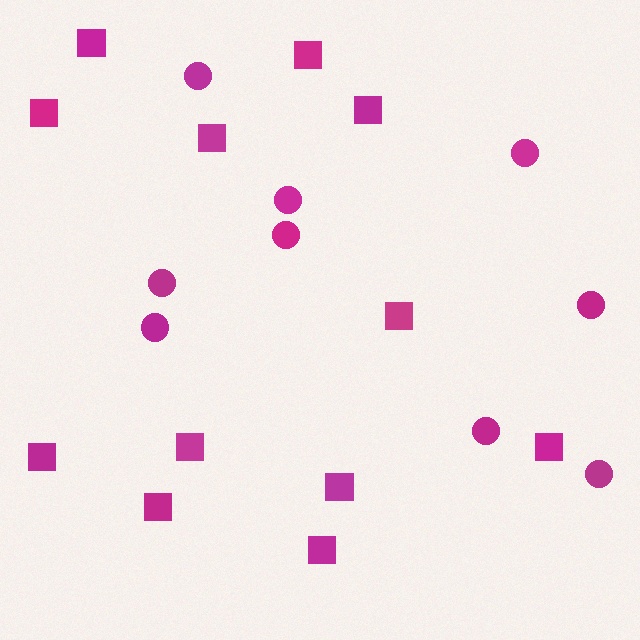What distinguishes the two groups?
There are 2 groups: one group of circles (9) and one group of squares (12).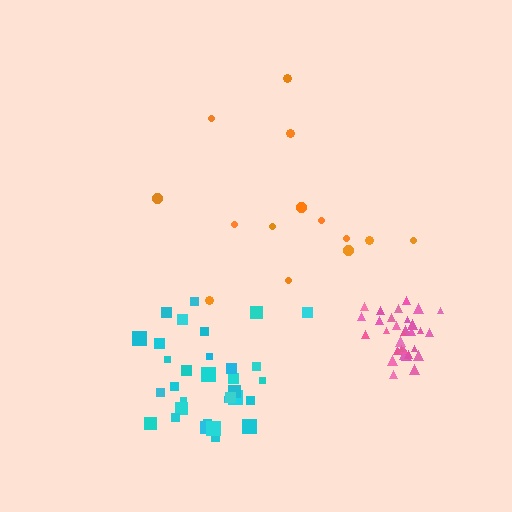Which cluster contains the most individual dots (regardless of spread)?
Cyan (33).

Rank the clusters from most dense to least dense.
pink, cyan, orange.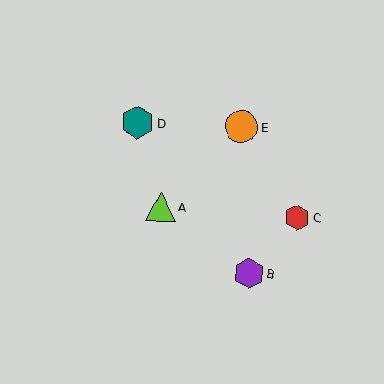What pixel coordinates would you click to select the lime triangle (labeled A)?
Click at (161, 207) to select the lime triangle A.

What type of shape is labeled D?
Shape D is a teal hexagon.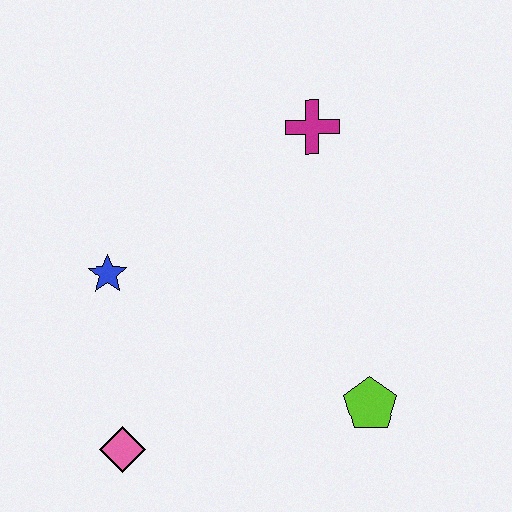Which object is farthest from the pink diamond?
The magenta cross is farthest from the pink diamond.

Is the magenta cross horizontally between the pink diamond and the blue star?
No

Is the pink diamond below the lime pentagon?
Yes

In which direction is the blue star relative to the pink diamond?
The blue star is above the pink diamond.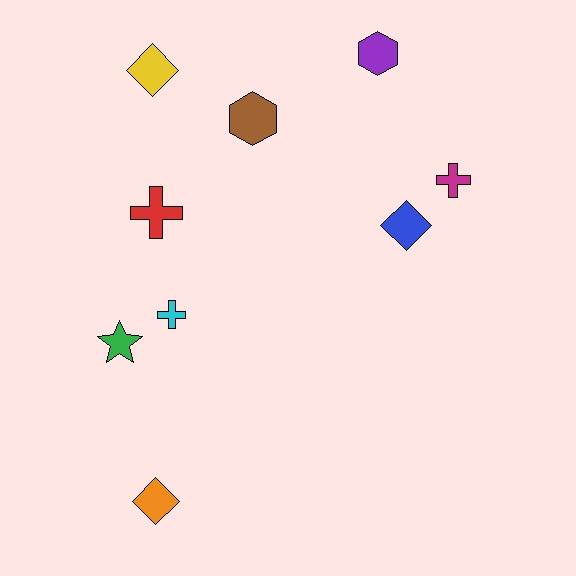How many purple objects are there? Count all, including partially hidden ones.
There is 1 purple object.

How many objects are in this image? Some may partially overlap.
There are 9 objects.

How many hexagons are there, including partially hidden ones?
There are 2 hexagons.